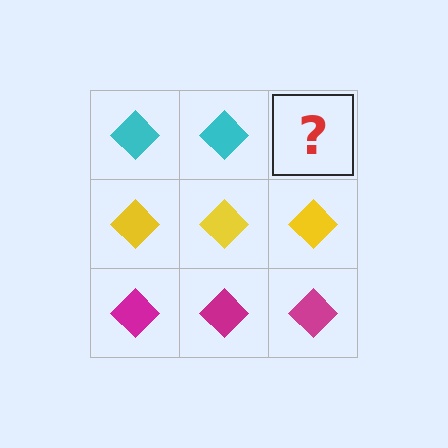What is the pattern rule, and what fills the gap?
The rule is that each row has a consistent color. The gap should be filled with a cyan diamond.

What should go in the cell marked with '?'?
The missing cell should contain a cyan diamond.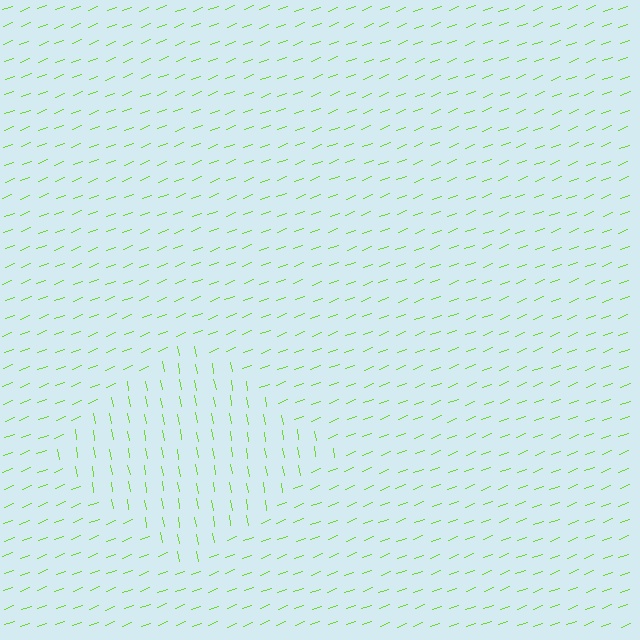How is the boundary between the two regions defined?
The boundary is defined purely by a change in line orientation (approximately 80 degrees difference). All lines are the same color and thickness.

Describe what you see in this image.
The image is filled with small lime line segments. A diamond region in the image has lines oriented differently from the surrounding lines, creating a visible texture boundary.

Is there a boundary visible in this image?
Yes, there is a texture boundary formed by a change in line orientation.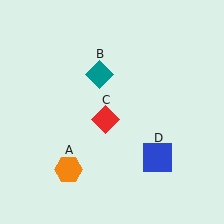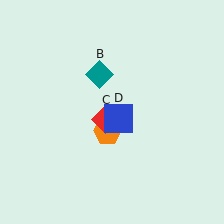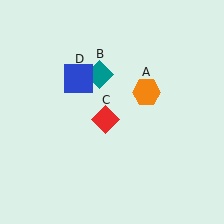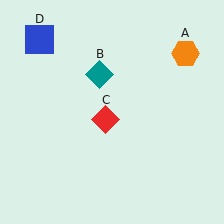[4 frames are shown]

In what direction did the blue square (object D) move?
The blue square (object D) moved up and to the left.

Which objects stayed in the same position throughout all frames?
Teal diamond (object B) and red diamond (object C) remained stationary.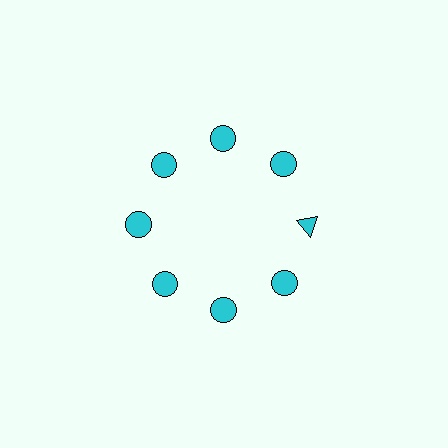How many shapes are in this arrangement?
There are 8 shapes arranged in a ring pattern.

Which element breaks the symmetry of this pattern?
The cyan triangle at roughly the 3 o'clock position breaks the symmetry. All other shapes are cyan circles.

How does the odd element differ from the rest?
It has a different shape: triangle instead of circle.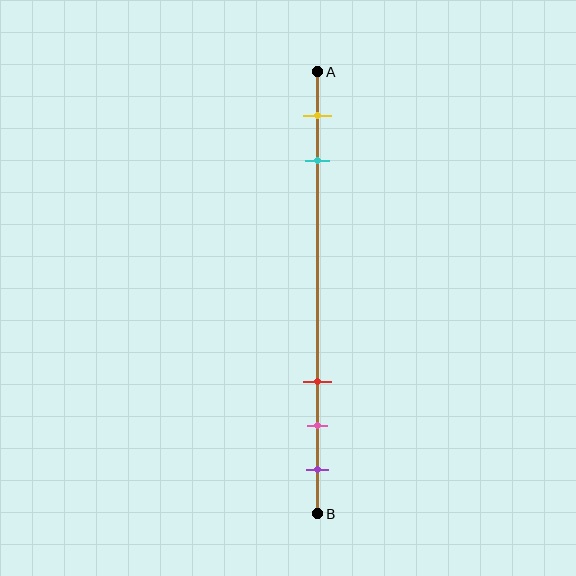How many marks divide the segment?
There are 5 marks dividing the segment.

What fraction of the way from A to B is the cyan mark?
The cyan mark is approximately 20% (0.2) of the way from A to B.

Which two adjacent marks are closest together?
The pink and purple marks are the closest adjacent pair.